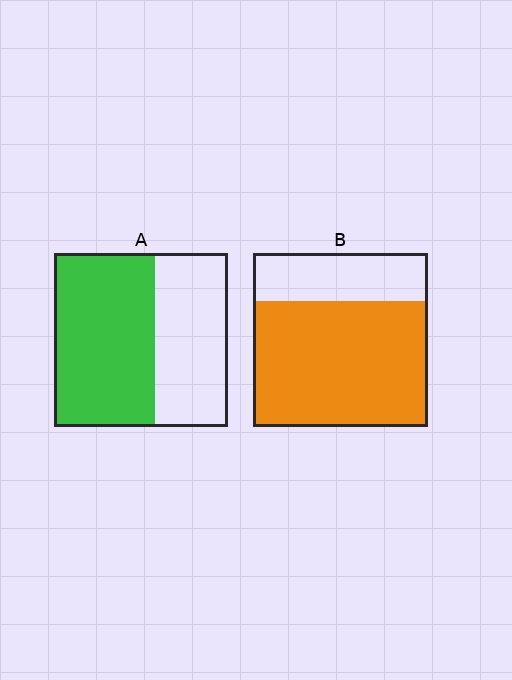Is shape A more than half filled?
Yes.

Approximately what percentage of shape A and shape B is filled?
A is approximately 60% and B is approximately 70%.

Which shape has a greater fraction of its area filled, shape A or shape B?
Shape B.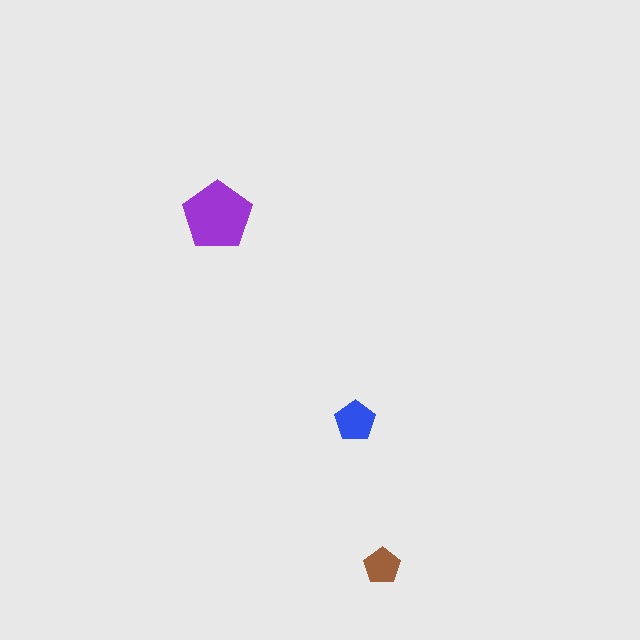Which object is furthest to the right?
The brown pentagon is rightmost.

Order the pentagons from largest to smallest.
the purple one, the blue one, the brown one.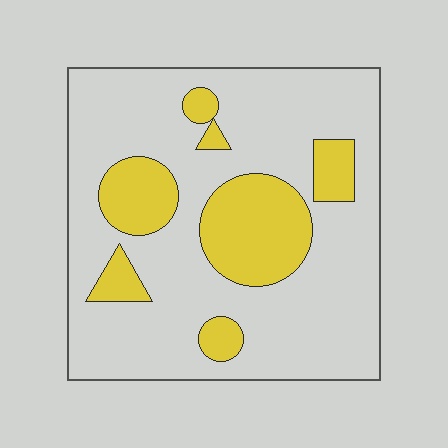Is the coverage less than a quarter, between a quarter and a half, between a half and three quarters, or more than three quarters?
Less than a quarter.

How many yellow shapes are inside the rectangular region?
7.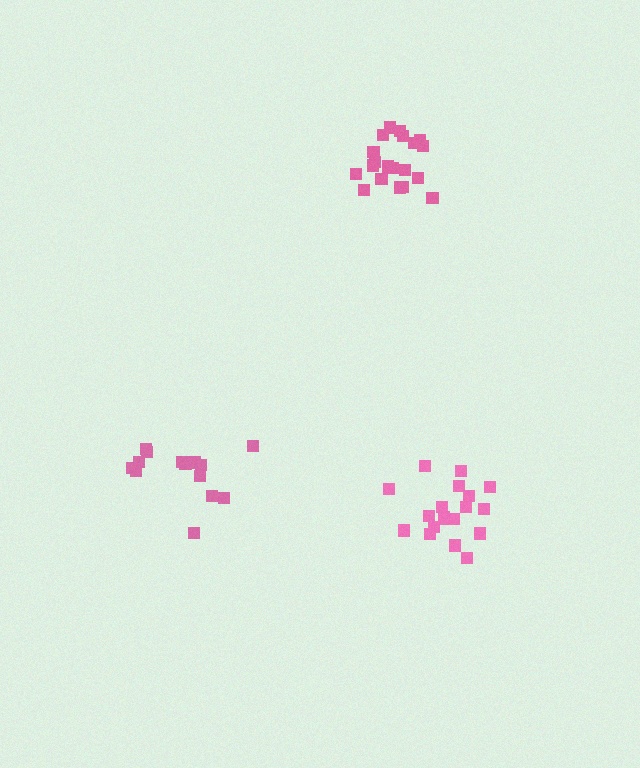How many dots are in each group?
Group 1: 19 dots, Group 2: 14 dots, Group 3: 20 dots (53 total).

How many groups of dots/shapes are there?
There are 3 groups.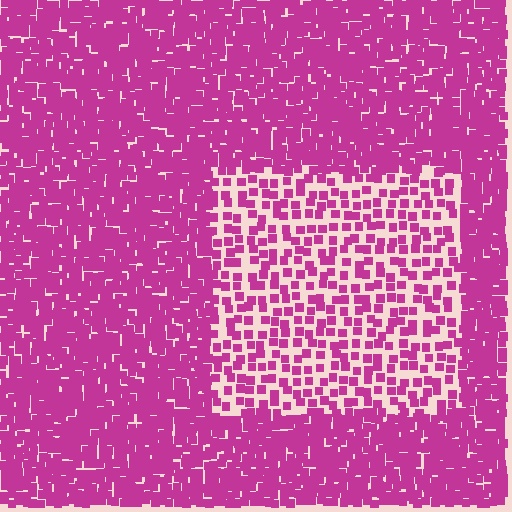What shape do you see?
I see a rectangle.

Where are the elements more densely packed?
The elements are more densely packed outside the rectangle boundary.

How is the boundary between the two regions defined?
The boundary is defined by a change in element density (approximately 2.4x ratio). All elements are the same color, size, and shape.